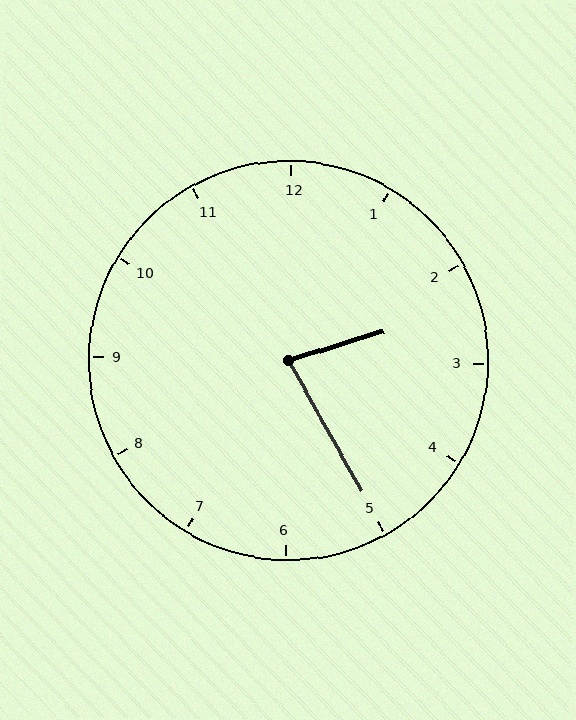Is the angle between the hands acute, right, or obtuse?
It is acute.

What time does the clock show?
2:25.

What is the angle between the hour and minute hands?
Approximately 78 degrees.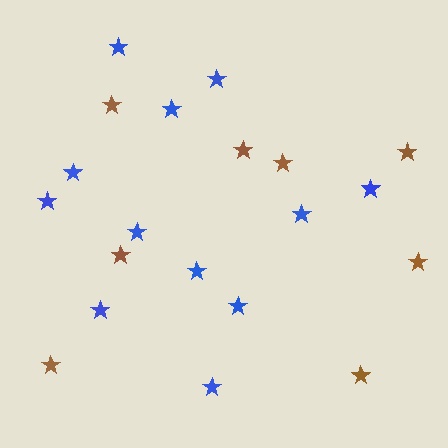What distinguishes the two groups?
There are 2 groups: one group of brown stars (8) and one group of blue stars (12).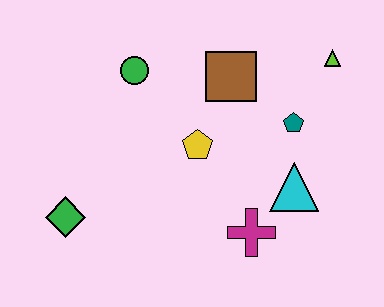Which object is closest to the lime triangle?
The teal pentagon is closest to the lime triangle.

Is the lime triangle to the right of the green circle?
Yes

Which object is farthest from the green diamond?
The lime triangle is farthest from the green diamond.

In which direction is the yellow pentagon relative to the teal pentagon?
The yellow pentagon is to the left of the teal pentagon.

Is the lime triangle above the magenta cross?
Yes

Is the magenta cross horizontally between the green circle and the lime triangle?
Yes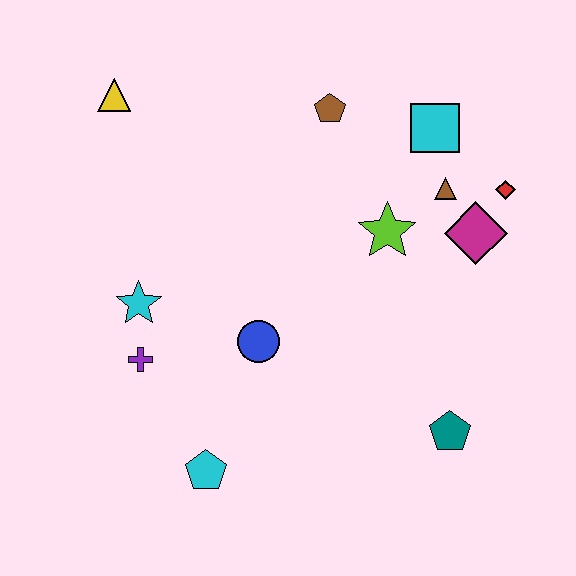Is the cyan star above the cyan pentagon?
Yes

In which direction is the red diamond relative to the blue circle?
The red diamond is to the right of the blue circle.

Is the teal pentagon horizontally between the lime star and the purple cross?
No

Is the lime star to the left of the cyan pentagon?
No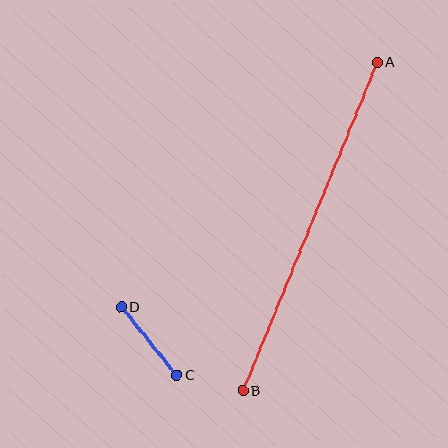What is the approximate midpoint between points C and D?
The midpoint is at approximately (149, 341) pixels.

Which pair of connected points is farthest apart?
Points A and B are farthest apart.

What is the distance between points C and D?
The distance is approximately 88 pixels.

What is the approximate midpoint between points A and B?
The midpoint is at approximately (310, 227) pixels.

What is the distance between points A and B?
The distance is approximately 355 pixels.